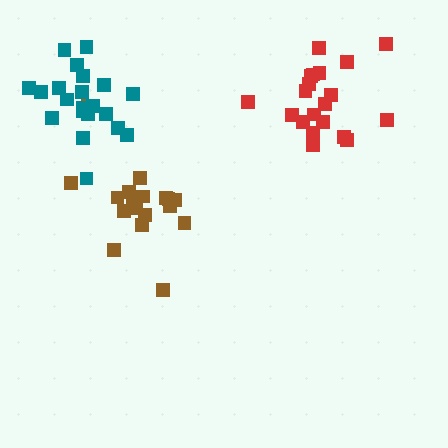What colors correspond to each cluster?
The clusters are colored: brown, red, teal.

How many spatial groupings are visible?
There are 3 spatial groupings.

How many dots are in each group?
Group 1: 18 dots, Group 2: 20 dots, Group 3: 21 dots (59 total).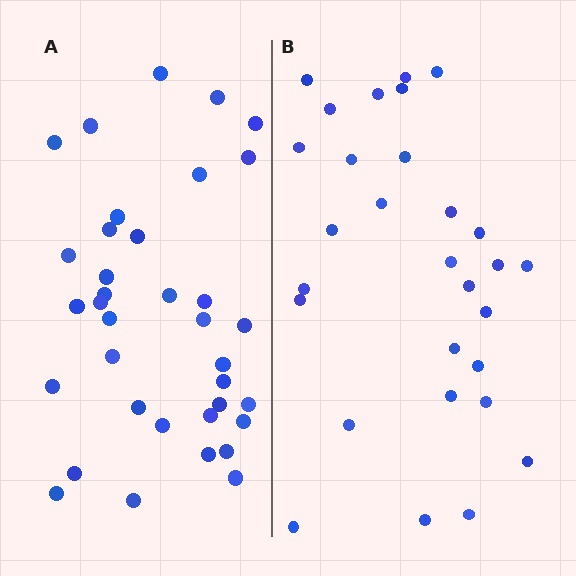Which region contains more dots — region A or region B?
Region A (the left region) has more dots.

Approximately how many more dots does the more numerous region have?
Region A has roughly 8 or so more dots than region B.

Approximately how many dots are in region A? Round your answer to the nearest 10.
About 40 dots. (The exact count is 36, which rounds to 40.)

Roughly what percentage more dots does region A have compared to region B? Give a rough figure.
About 25% more.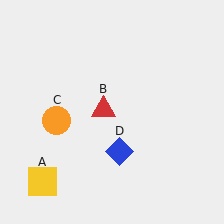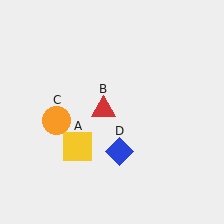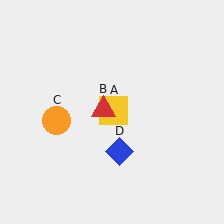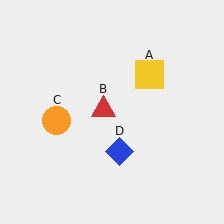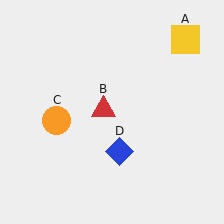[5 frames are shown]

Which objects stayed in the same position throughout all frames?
Red triangle (object B) and orange circle (object C) and blue diamond (object D) remained stationary.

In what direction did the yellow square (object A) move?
The yellow square (object A) moved up and to the right.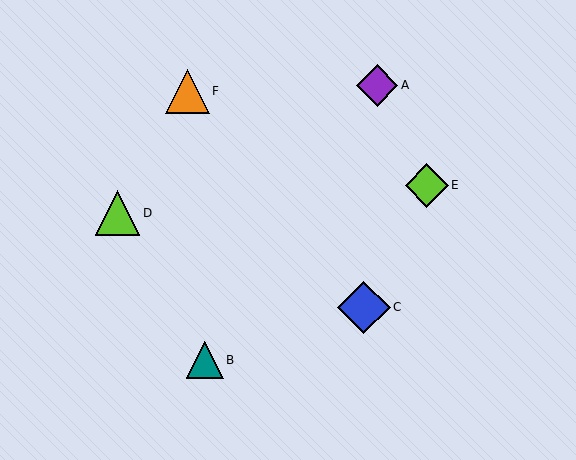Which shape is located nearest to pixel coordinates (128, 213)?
The lime triangle (labeled D) at (118, 213) is nearest to that location.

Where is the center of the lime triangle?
The center of the lime triangle is at (118, 213).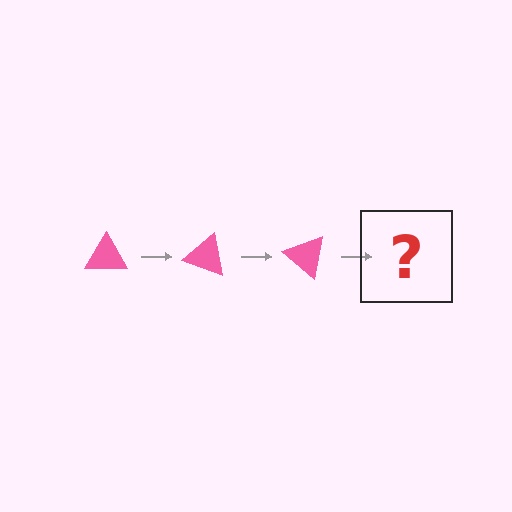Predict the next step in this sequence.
The next step is a pink triangle rotated 60 degrees.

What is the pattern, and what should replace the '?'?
The pattern is that the triangle rotates 20 degrees each step. The '?' should be a pink triangle rotated 60 degrees.